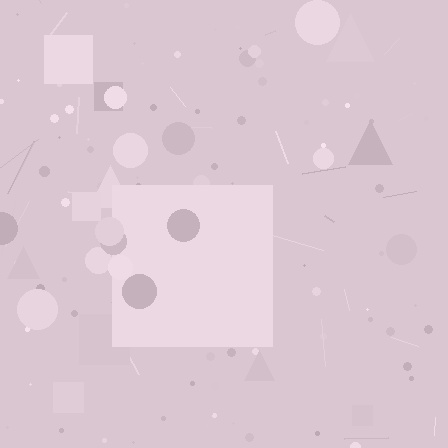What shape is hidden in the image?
A square is hidden in the image.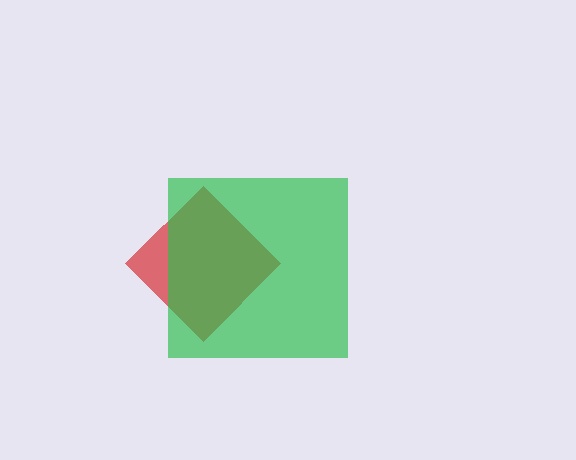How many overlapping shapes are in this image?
There are 2 overlapping shapes in the image.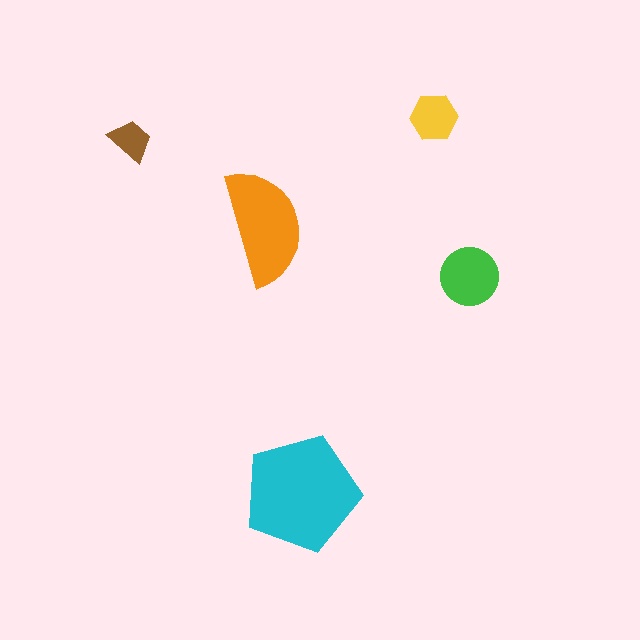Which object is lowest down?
The cyan pentagon is bottommost.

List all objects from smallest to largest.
The brown trapezoid, the yellow hexagon, the green circle, the orange semicircle, the cyan pentagon.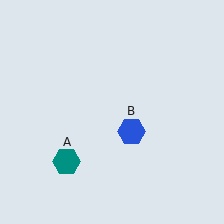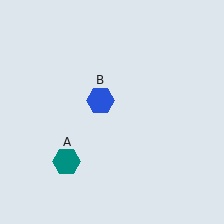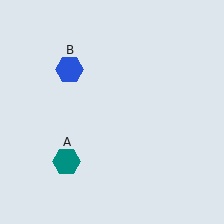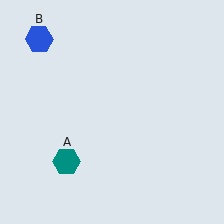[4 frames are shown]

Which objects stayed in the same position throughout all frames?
Teal hexagon (object A) remained stationary.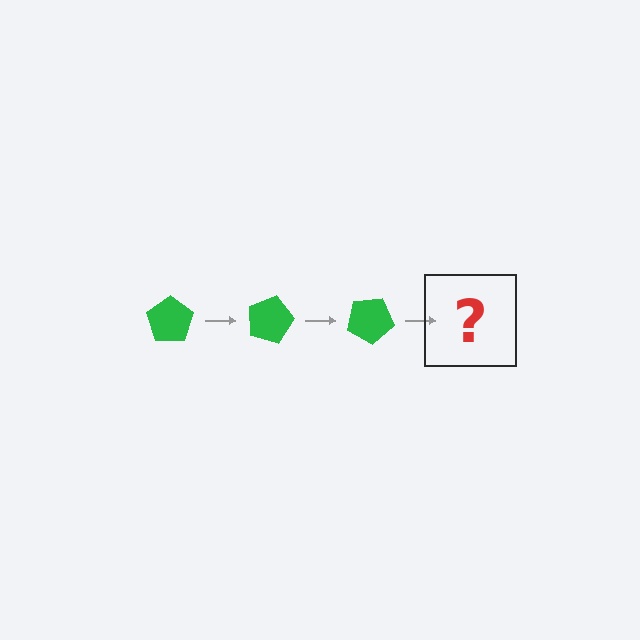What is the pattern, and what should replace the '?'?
The pattern is that the pentagon rotates 15 degrees each step. The '?' should be a green pentagon rotated 45 degrees.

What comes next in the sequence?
The next element should be a green pentagon rotated 45 degrees.